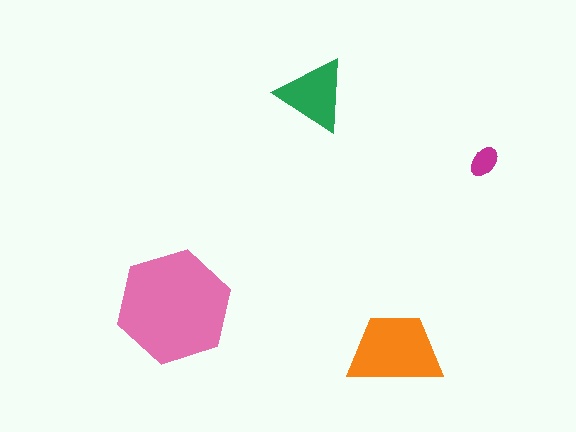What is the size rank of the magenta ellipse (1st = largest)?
4th.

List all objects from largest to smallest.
The pink hexagon, the orange trapezoid, the green triangle, the magenta ellipse.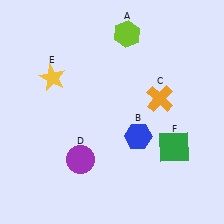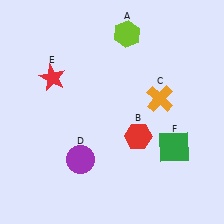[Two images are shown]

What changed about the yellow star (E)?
In Image 1, E is yellow. In Image 2, it changed to red.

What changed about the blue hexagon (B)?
In Image 1, B is blue. In Image 2, it changed to red.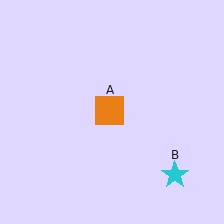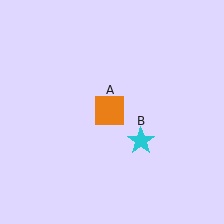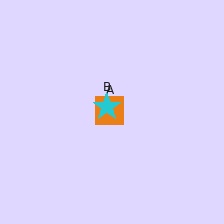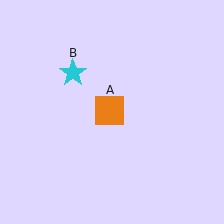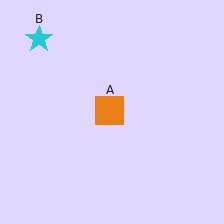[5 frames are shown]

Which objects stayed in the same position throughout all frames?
Orange square (object A) remained stationary.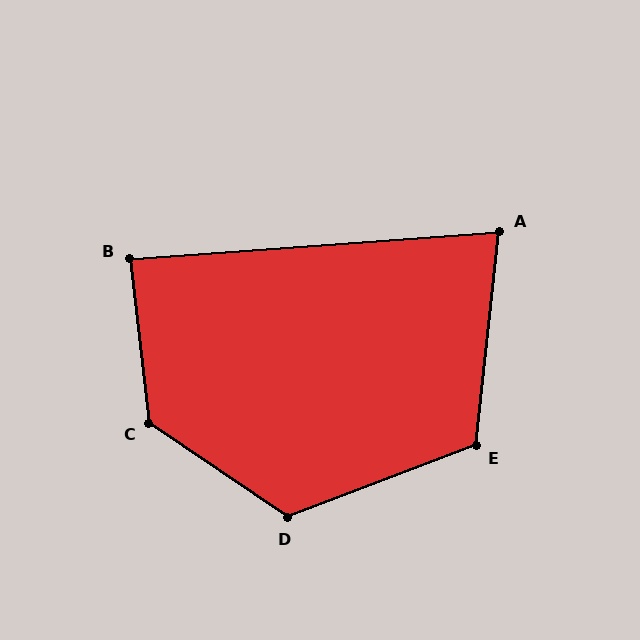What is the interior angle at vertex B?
Approximately 88 degrees (approximately right).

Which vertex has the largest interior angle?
C, at approximately 131 degrees.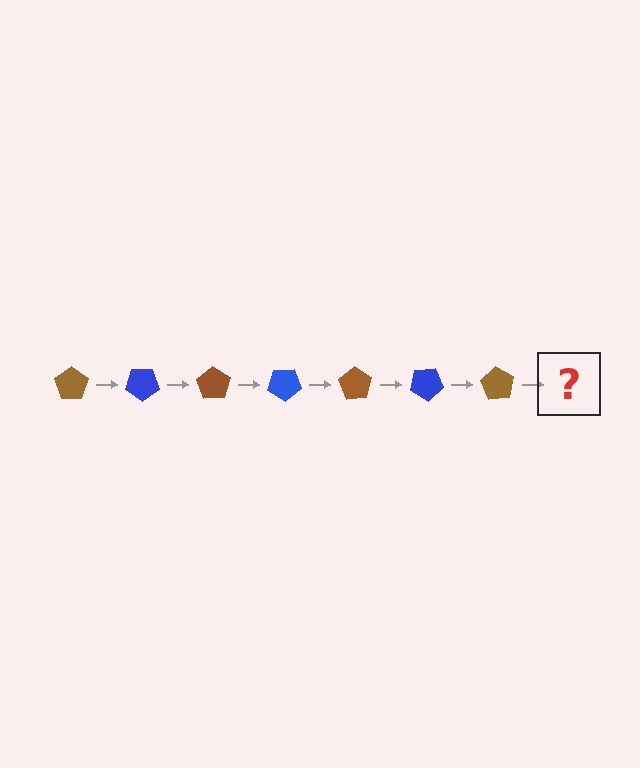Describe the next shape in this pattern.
It should be a blue pentagon, rotated 245 degrees from the start.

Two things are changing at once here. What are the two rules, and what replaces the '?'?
The two rules are that it rotates 35 degrees each step and the color cycles through brown and blue. The '?' should be a blue pentagon, rotated 245 degrees from the start.